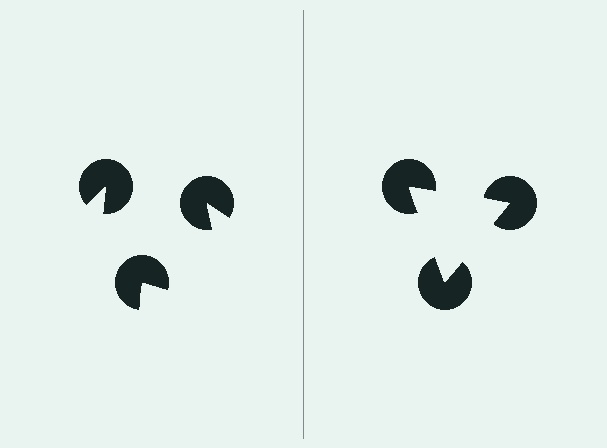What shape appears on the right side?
An illusory triangle.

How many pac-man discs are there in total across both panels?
6 — 3 on each side.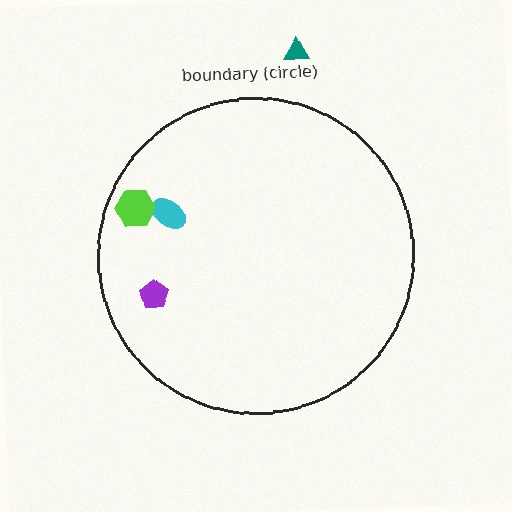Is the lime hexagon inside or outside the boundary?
Inside.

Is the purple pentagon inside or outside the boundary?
Inside.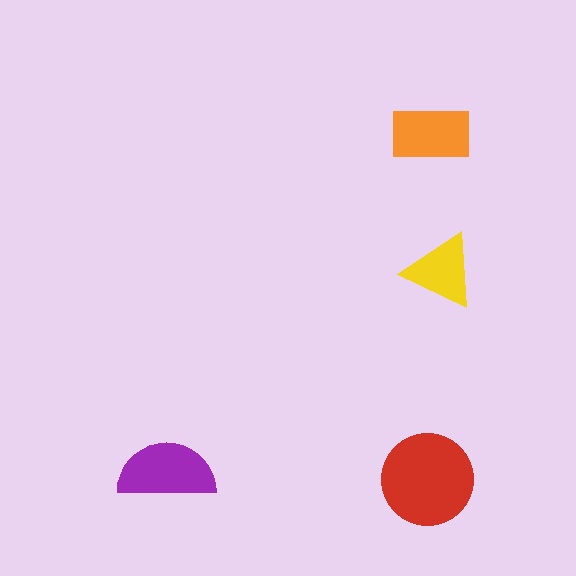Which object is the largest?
The red circle.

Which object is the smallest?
The yellow triangle.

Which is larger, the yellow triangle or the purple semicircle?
The purple semicircle.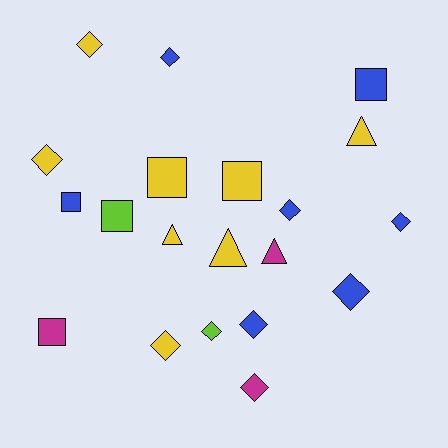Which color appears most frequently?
Yellow, with 8 objects.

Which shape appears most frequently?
Diamond, with 10 objects.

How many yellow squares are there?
There are 2 yellow squares.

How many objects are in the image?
There are 20 objects.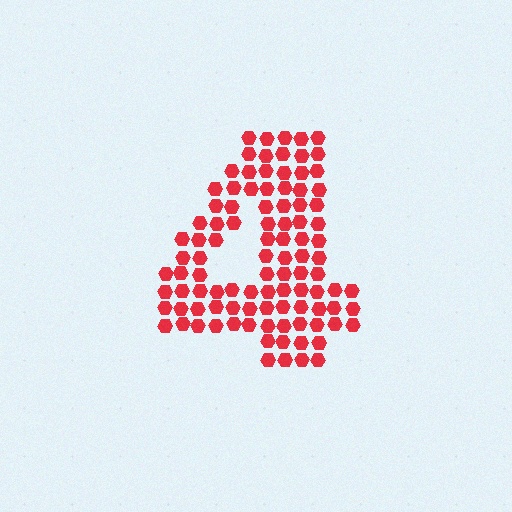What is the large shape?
The large shape is the digit 4.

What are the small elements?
The small elements are hexagons.